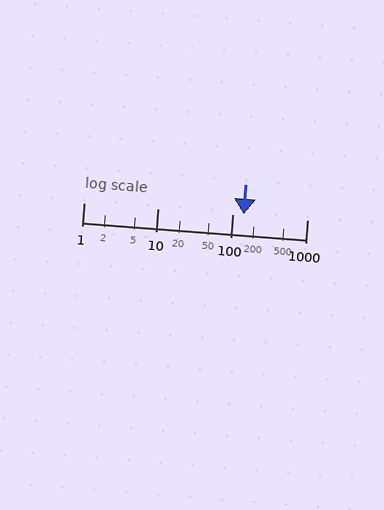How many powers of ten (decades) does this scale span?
The scale spans 3 decades, from 1 to 1000.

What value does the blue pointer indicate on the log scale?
The pointer indicates approximately 140.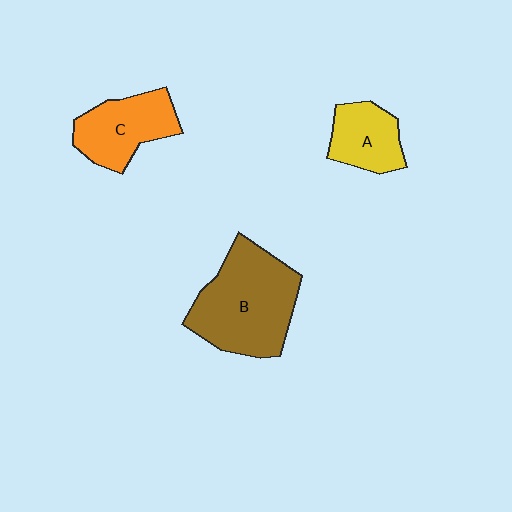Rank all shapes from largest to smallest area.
From largest to smallest: B (brown), C (orange), A (yellow).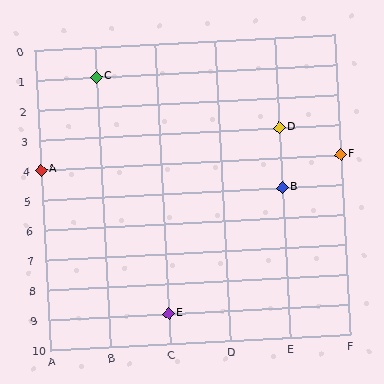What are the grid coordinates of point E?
Point E is at grid coordinates (C, 9).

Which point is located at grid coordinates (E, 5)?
Point B is at (E, 5).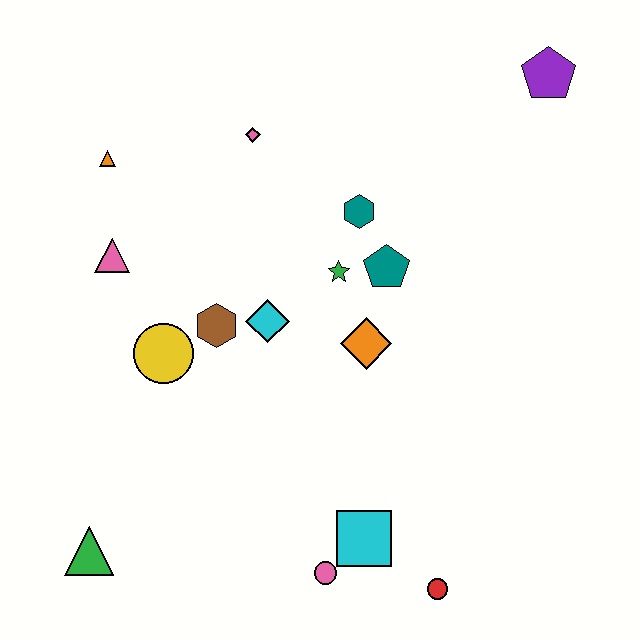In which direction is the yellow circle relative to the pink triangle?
The yellow circle is below the pink triangle.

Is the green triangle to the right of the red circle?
No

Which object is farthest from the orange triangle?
The red circle is farthest from the orange triangle.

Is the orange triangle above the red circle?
Yes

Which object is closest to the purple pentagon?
The teal hexagon is closest to the purple pentagon.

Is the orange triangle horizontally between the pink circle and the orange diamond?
No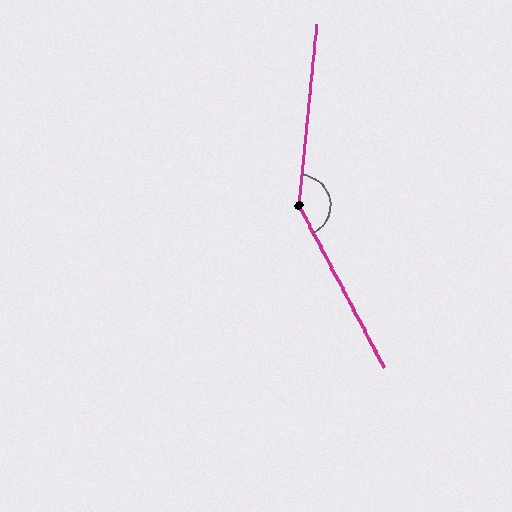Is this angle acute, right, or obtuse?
It is obtuse.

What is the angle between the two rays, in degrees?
Approximately 147 degrees.